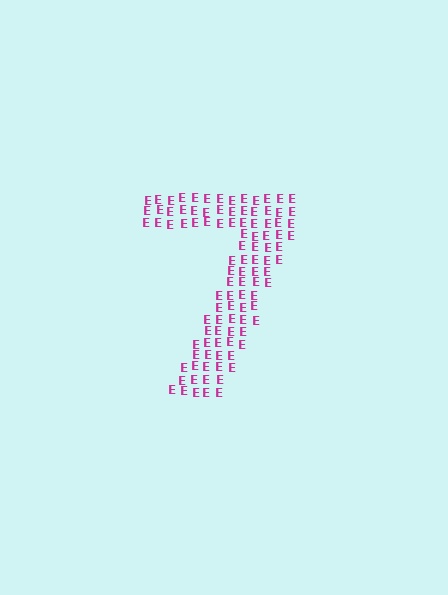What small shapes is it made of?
It is made of small letter E's.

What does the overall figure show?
The overall figure shows the digit 7.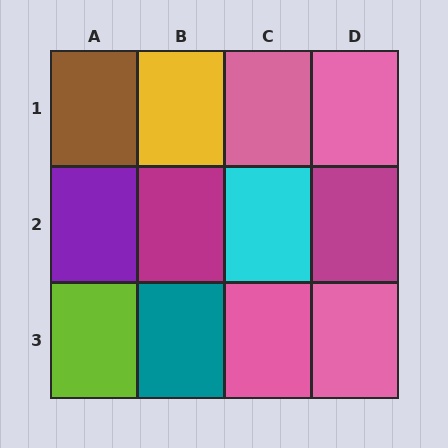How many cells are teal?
1 cell is teal.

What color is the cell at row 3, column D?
Pink.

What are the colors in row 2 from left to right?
Purple, magenta, cyan, magenta.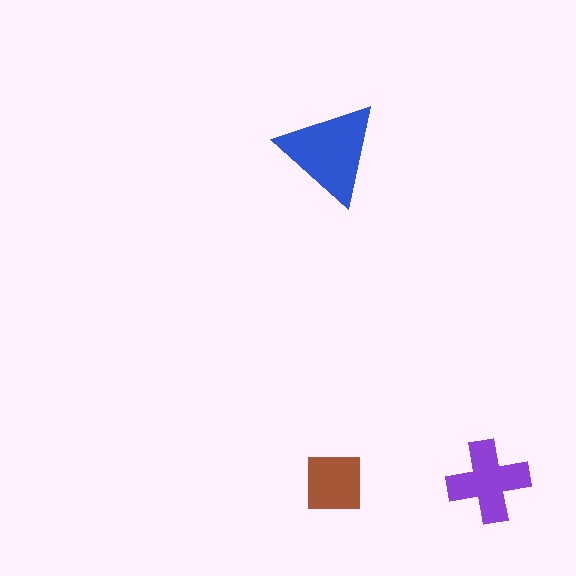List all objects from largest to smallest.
The blue triangle, the purple cross, the brown square.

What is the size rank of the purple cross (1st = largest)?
2nd.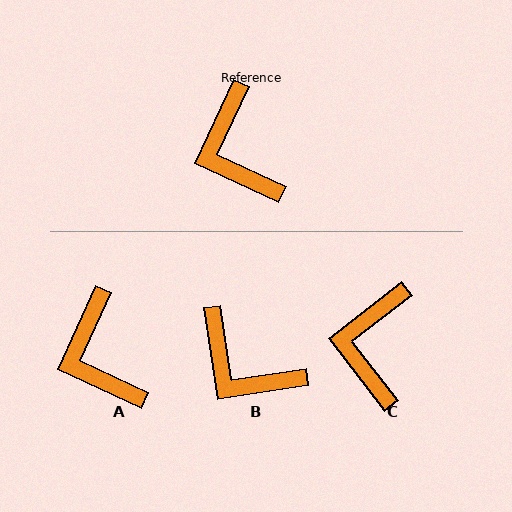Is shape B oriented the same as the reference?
No, it is off by about 33 degrees.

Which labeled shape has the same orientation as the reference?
A.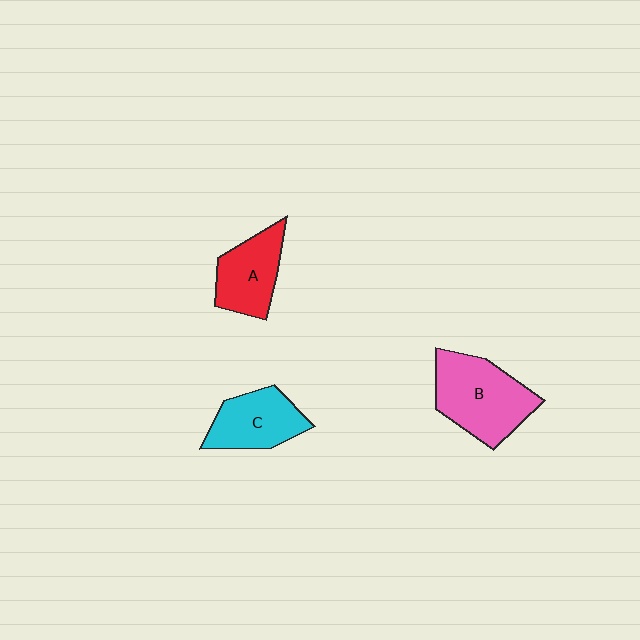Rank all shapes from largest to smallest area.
From largest to smallest: B (pink), C (cyan), A (red).